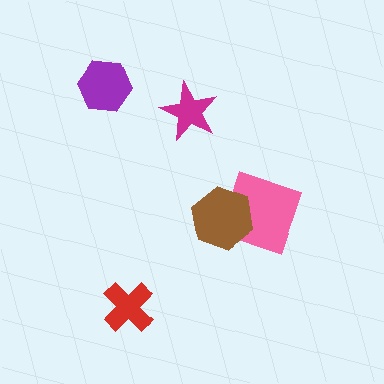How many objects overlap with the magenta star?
0 objects overlap with the magenta star.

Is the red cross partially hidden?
No, no other shape covers it.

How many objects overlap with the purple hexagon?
0 objects overlap with the purple hexagon.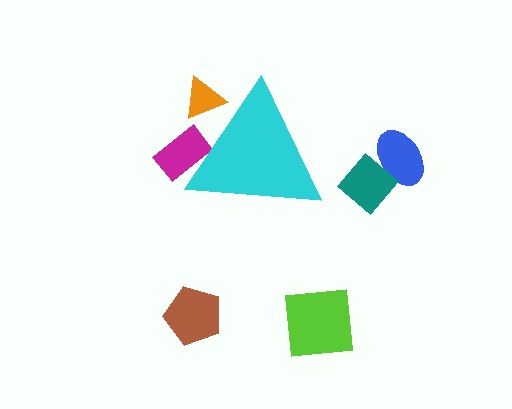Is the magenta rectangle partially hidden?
Yes, the magenta rectangle is partially hidden behind the cyan triangle.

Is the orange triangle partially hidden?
Yes, the orange triangle is partially hidden behind the cyan triangle.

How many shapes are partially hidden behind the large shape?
2 shapes are partially hidden.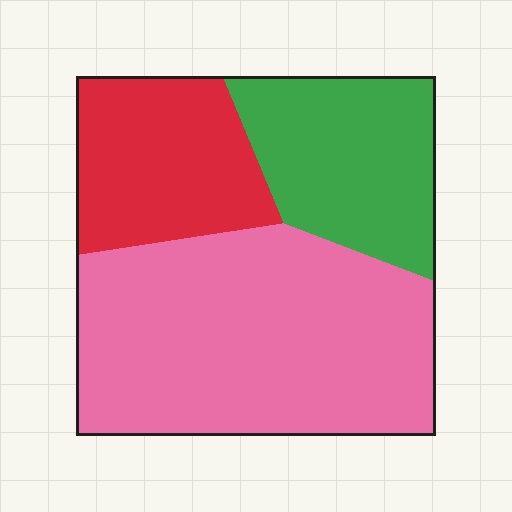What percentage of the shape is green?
Green covers roughly 25% of the shape.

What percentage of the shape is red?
Red covers around 25% of the shape.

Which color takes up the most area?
Pink, at roughly 55%.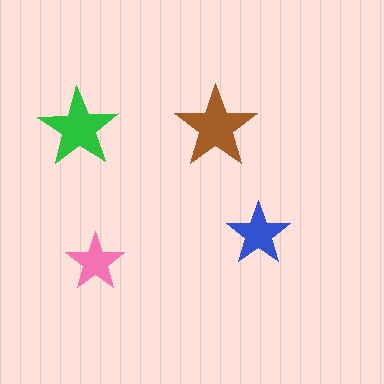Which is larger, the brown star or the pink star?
The brown one.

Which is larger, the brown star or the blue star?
The brown one.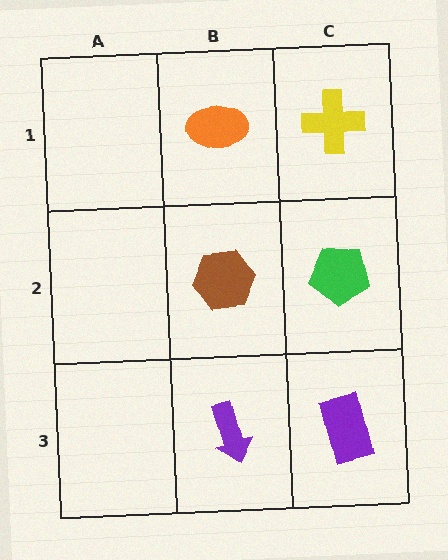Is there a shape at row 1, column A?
No, that cell is empty.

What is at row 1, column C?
A yellow cross.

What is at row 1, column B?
An orange ellipse.